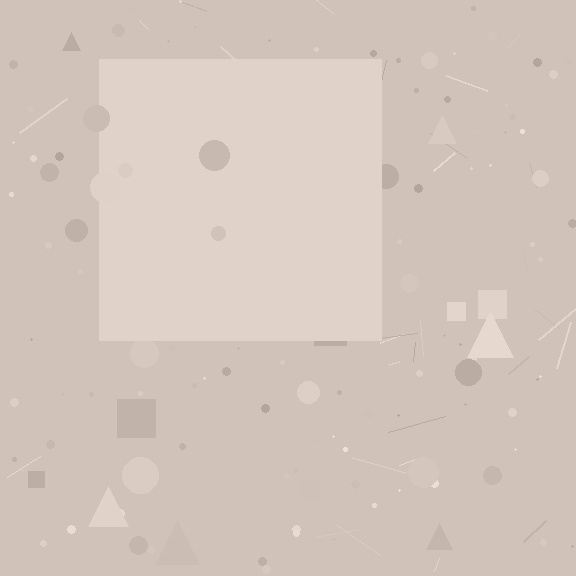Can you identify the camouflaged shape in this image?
The camouflaged shape is a square.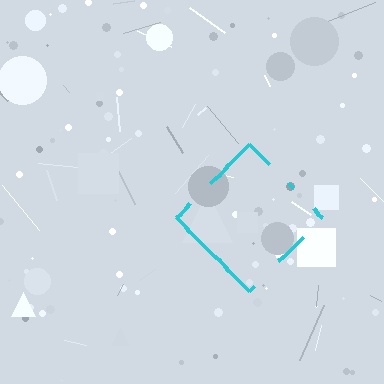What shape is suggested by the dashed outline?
The dashed outline suggests a diamond.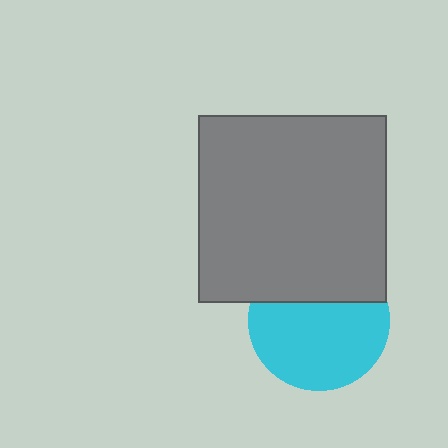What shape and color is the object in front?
The object in front is a gray square.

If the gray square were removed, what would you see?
You would see the complete cyan circle.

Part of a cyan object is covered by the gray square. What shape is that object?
It is a circle.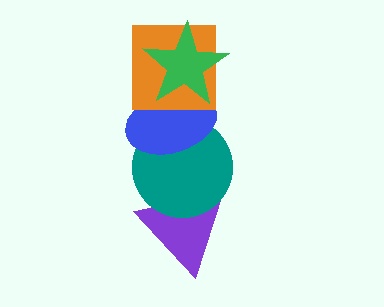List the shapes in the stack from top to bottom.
From top to bottom: the green star, the orange square, the blue ellipse, the teal circle, the purple triangle.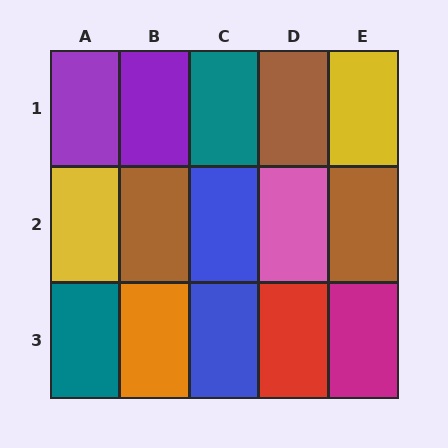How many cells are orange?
1 cell is orange.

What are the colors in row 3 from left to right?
Teal, orange, blue, red, magenta.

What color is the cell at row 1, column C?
Teal.